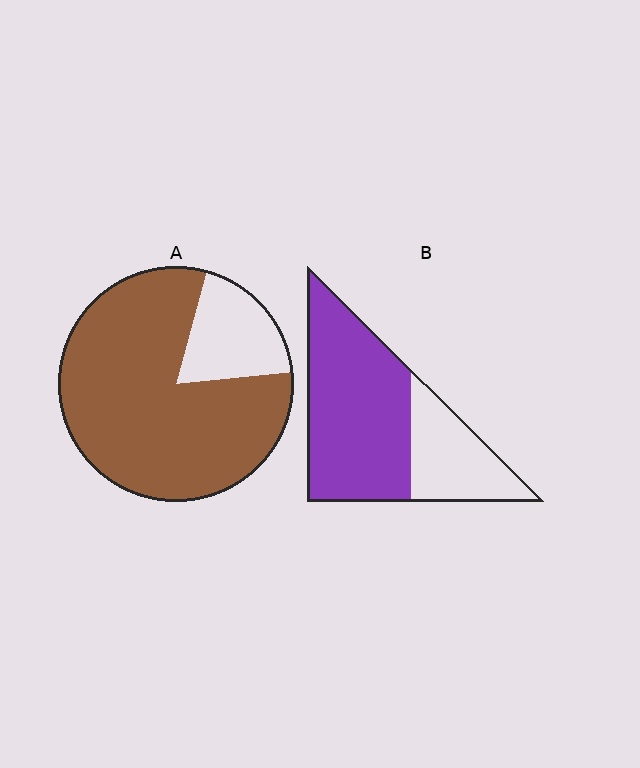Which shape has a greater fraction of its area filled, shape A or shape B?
Shape A.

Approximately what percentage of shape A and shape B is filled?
A is approximately 80% and B is approximately 70%.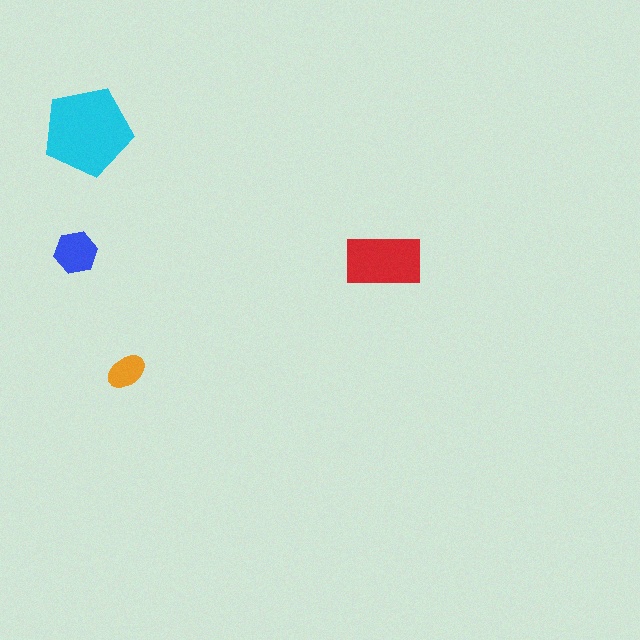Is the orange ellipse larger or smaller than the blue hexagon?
Smaller.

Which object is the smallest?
The orange ellipse.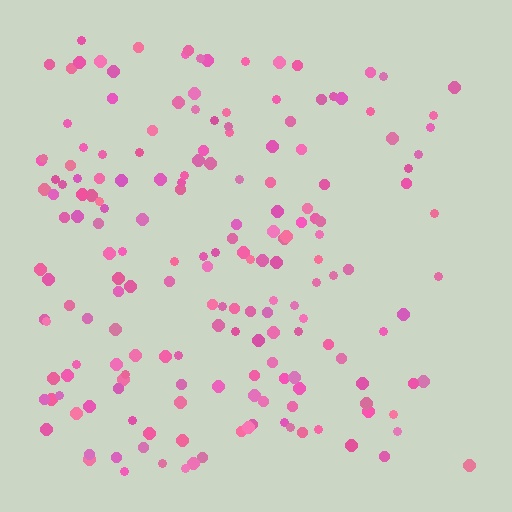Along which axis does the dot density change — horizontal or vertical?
Horizontal.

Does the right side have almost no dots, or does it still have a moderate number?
Still a moderate number, just noticeably fewer than the left.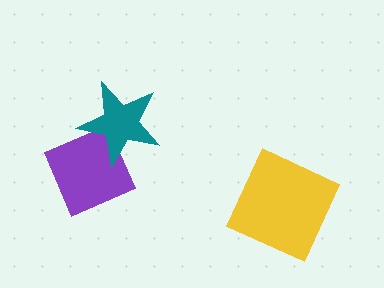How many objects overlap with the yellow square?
0 objects overlap with the yellow square.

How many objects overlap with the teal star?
1 object overlaps with the teal star.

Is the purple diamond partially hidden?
Yes, it is partially covered by another shape.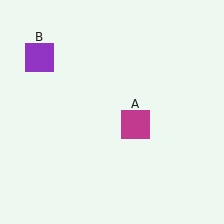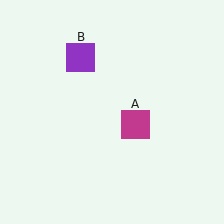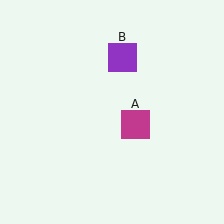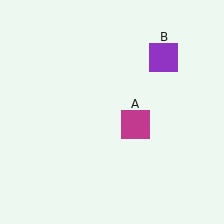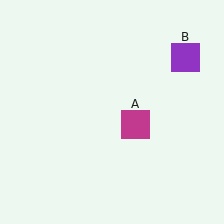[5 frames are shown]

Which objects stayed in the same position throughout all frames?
Magenta square (object A) remained stationary.